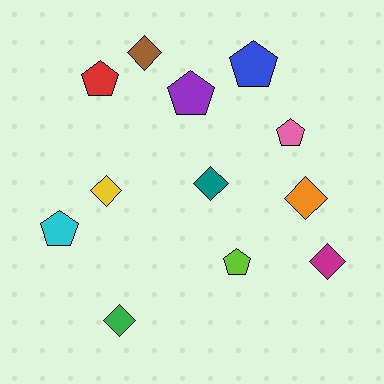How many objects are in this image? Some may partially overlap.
There are 12 objects.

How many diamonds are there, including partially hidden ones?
There are 6 diamonds.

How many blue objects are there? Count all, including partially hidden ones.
There is 1 blue object.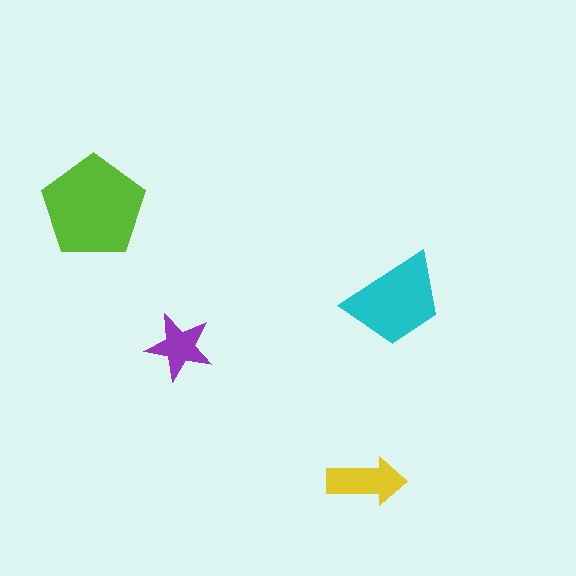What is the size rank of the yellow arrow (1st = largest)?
3rd.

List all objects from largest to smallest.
The lime pentagon, the cyan trapezoid, the yellow arrow, the purple star.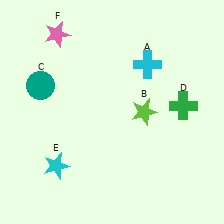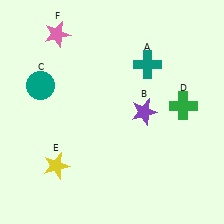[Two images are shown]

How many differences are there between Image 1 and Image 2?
There are 3 differences between the two images.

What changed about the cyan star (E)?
In Image 1, E is cyan. In Image 2, it changed to yellow.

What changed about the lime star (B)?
In Image 1, B is lime. In Image 2, it changed to purple.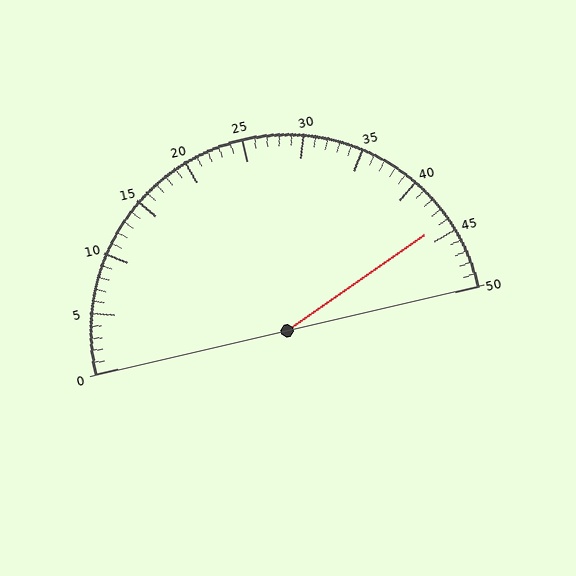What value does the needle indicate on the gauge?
The needle indicates approximately 44.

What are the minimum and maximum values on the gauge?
The gauge ranges from 0 to 50.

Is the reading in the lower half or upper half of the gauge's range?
The reading is in the upper half of the range (0 to 50).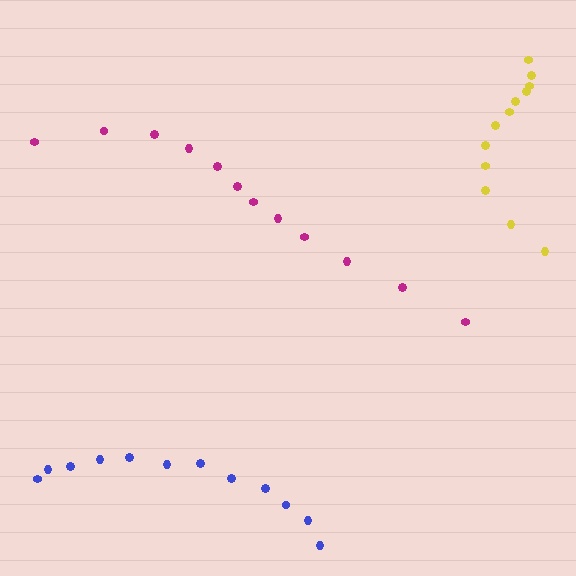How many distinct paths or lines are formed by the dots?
There are 3 distinct paths.